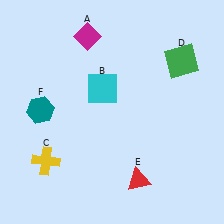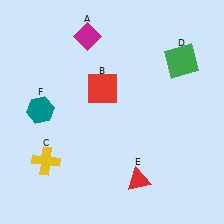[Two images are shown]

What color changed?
The square (B) changed from cyan in Image 1 to red in Image 2.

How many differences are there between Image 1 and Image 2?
There is 1 difference between the two images.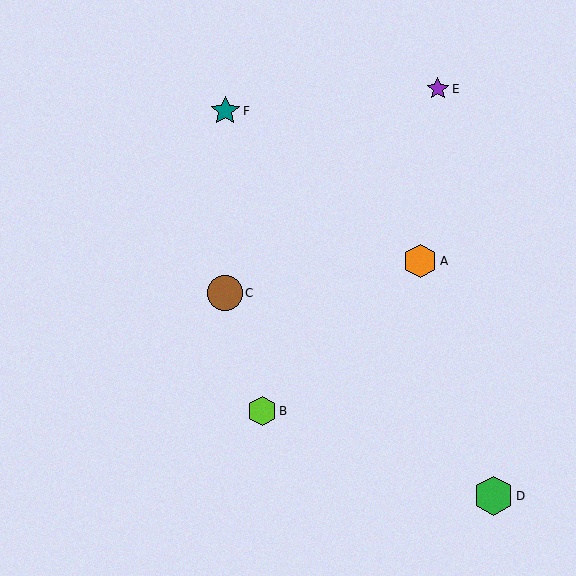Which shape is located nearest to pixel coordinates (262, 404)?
The lime hexagon (labeled B) at (262, 411) is nearest to that location.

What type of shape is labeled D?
Shape D is a green hexagon.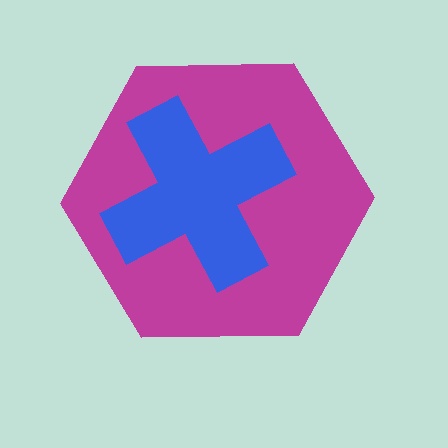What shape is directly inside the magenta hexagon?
The blue cross.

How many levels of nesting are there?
2.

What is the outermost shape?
The magenta hexagon.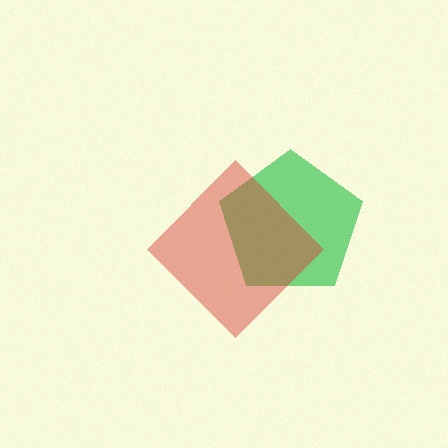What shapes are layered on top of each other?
The layered shapes are: a green pentagon, a red diamond.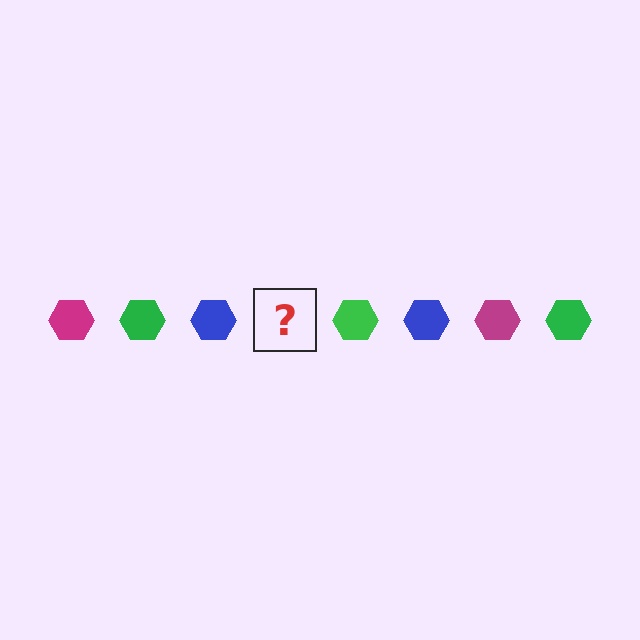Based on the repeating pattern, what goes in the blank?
The blank should be a magenta hexagon.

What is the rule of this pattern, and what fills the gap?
The rule is that the pattern cycles through magenta, green, blue hexagons. The gap should be filled with a magenta hexagon.